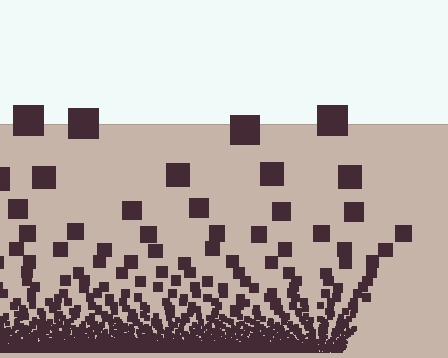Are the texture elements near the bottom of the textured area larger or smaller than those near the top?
Smaller. The gradient is inverted — elements near the bottom are smaller and denser.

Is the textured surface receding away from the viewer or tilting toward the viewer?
The surface appears to tilt toward the viewer. Texture elements get larger and sparser toward the top.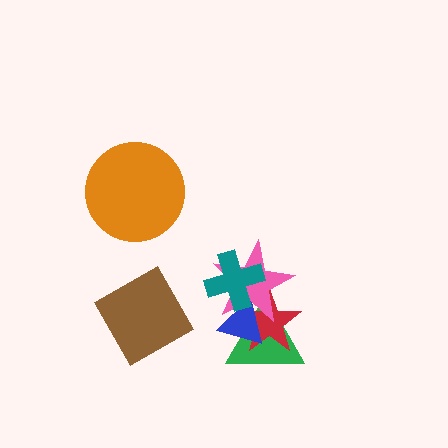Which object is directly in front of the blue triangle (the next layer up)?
The pink star is directly in front of the blue triangle.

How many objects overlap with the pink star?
4 objects overlap with the pink star.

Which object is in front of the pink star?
The teal cross is in front of the pink star.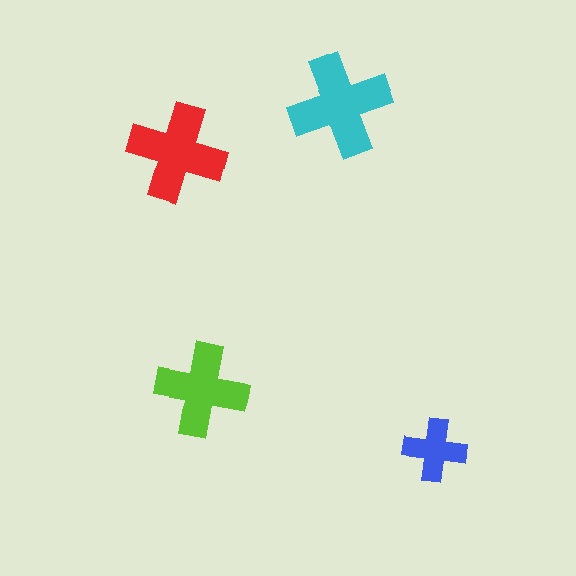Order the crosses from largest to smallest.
the cyan one, the red one, the lime one, the blue one.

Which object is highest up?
The cyan cross is topmost.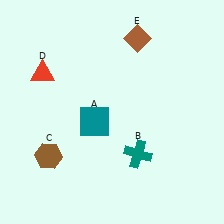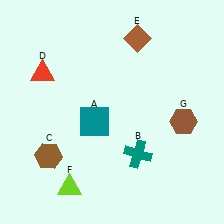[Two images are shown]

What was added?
A lime triangle (F), a brown hexagon (G) were added in Image 2.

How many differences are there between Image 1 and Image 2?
There are 2 differences between the two images.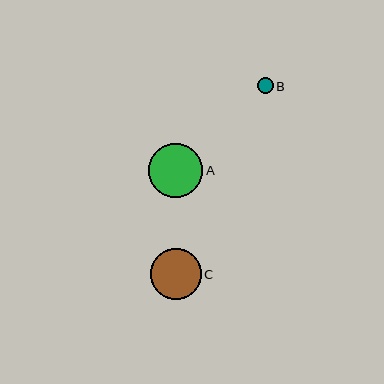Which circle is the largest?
Circle A is the largest with a size of approximately 54 pixels.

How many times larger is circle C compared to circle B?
Circle C is approximately 3.3 times the size of circle B.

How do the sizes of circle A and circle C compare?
Circle A and circle C are approximately the same size.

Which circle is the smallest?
Circle B is the smallest with a size of approximately 15 pixels.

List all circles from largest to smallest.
From largest to smallest: A, C, B.